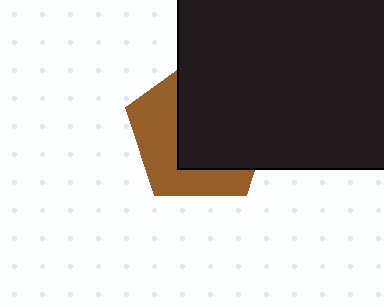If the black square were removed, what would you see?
You would see the complete brown pentagon.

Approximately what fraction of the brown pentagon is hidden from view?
Roughly 58% of the brown pentagon is hidden behind the black square.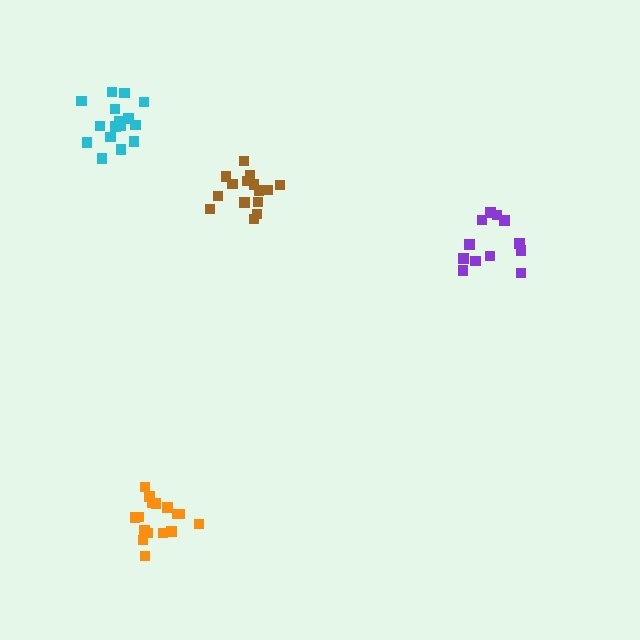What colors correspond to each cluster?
The clusters are colored: brown, purple, orange, cyan.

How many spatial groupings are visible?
There are 4 spatial groupings.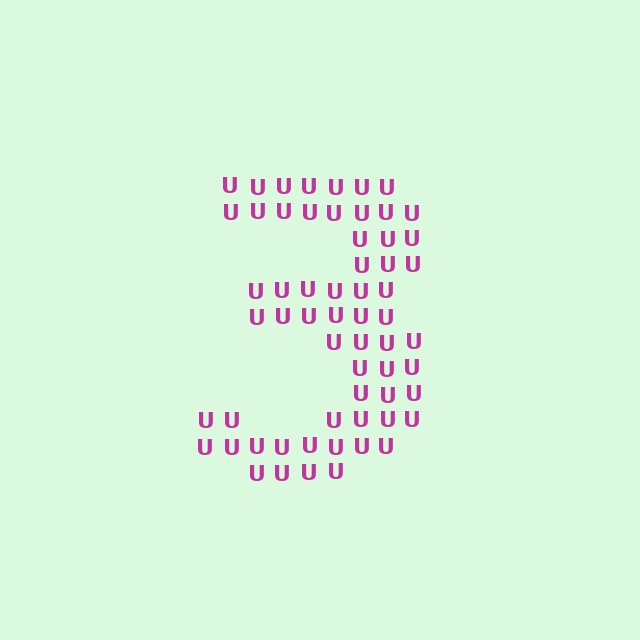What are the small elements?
The small elements are letter U's.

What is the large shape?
The large shape is the digit 3.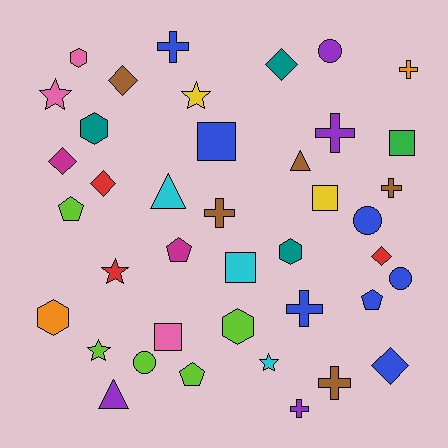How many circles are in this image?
There are 4 circles.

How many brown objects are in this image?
There are 5 brown objects.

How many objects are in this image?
There are 40 objects.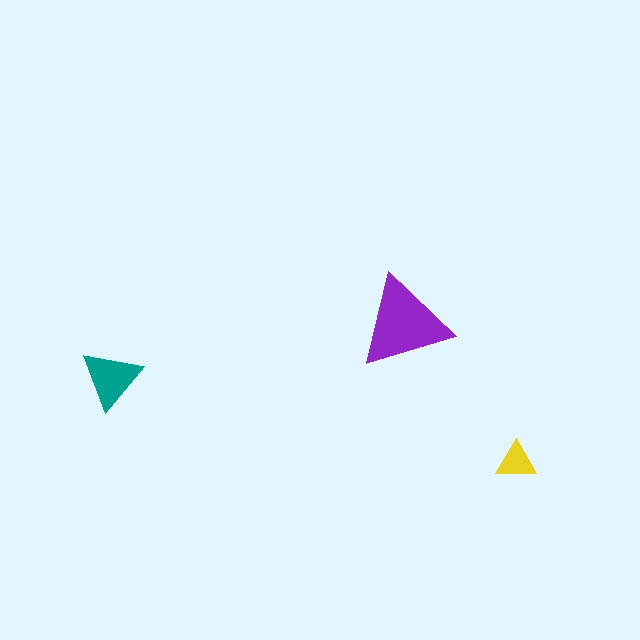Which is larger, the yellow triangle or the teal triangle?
The teal one.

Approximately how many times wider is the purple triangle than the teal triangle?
About 1.5 times wider.